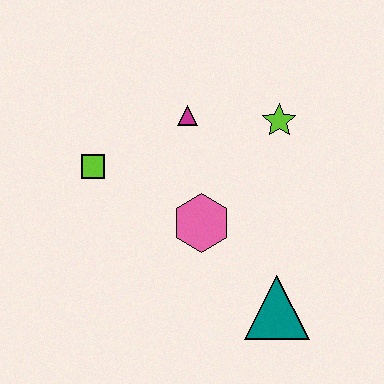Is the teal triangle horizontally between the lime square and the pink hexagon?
No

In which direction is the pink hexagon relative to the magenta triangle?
The pink hexagon is below the magenta triangle.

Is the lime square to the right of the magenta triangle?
No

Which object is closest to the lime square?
The magenta triangle is closest to the lime square.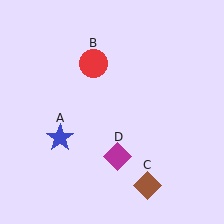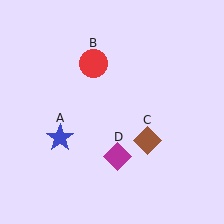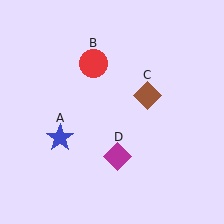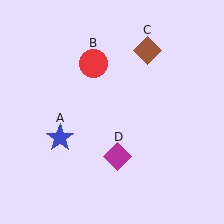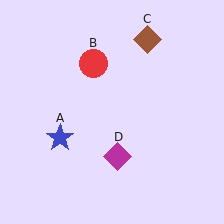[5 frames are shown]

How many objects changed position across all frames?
1 object changed position: brown diamond (object C).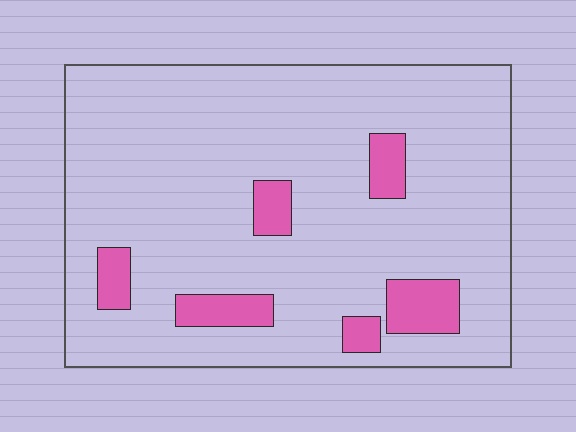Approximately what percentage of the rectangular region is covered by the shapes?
Approximately 10%.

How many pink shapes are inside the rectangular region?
6.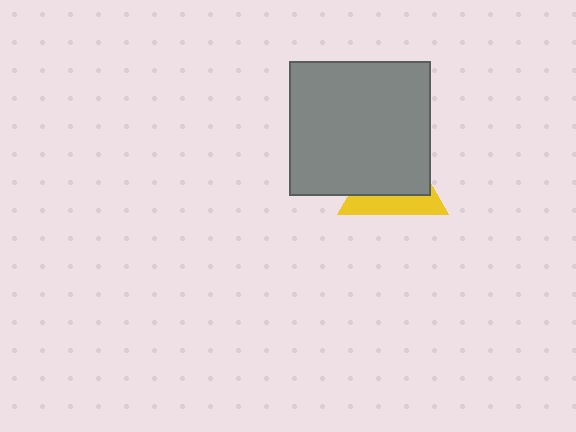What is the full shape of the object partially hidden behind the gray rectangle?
The partially hidden object is a yellow triangle.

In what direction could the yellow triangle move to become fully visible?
The yellow triangle could move down. That would shift it out from behind the gray rectangle entirely.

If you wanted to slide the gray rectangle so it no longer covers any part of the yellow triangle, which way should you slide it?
Slide it up — that is the most direct way to separate the two shapes.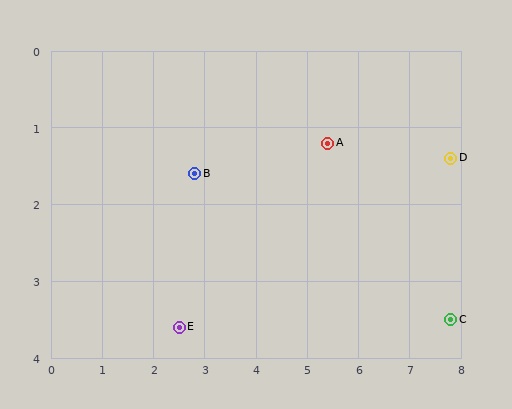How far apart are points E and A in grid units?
Points E and A are about 3.8 grid units apart.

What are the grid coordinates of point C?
Point C is at approximately (7.8, 3.5).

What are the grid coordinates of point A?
Point A is at approximately (5.4, 1.2).